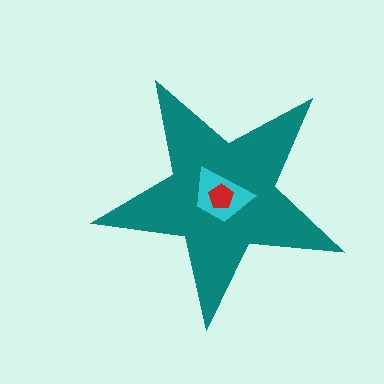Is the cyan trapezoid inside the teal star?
Yes.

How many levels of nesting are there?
3.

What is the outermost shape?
The teal star.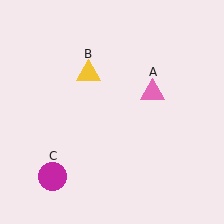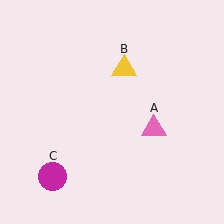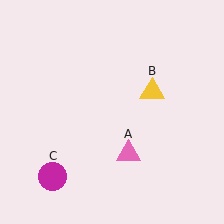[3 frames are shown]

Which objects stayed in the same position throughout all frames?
Magenta circle (object C) remained stationary.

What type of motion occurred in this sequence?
The pink triangle (object A), yellow triangle (object B) rotated clockwise around the center of the scene.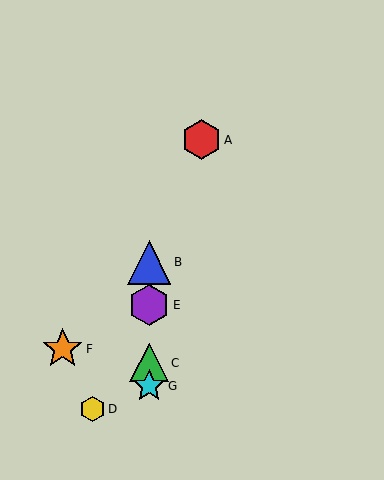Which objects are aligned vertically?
Objects B, C, E, G are aligned vertically.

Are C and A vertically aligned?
No, C is at x≈149 and A is at x≈201.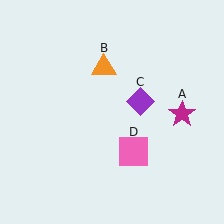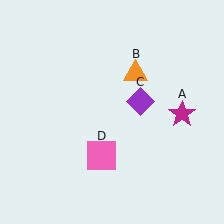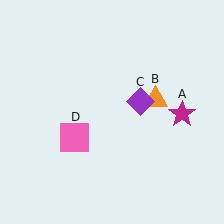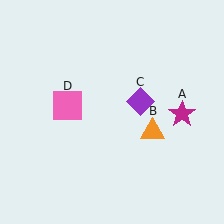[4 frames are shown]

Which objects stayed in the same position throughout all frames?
Magenta star (object A) and purple diamond (object C) remained stationary.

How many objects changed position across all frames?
2 objects changed position: orange triangle (object B), pink square (object D).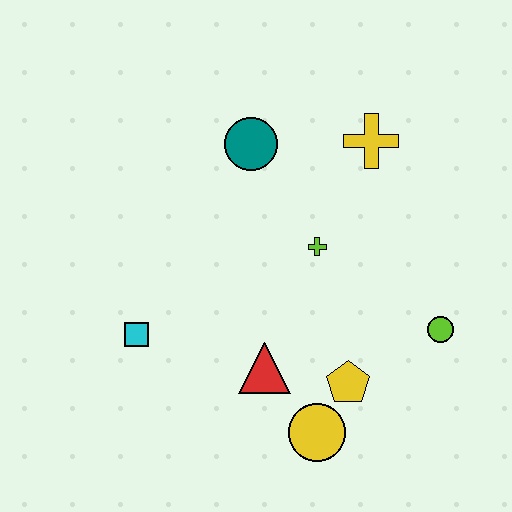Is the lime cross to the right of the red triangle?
Yes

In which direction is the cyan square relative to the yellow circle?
The cyan square is to the left of the yellow circle.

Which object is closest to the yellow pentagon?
The yellow circle is closest to the yellow pentagon.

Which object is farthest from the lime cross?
The cyan square is farthest from the lime cross.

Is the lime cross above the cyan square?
Yes